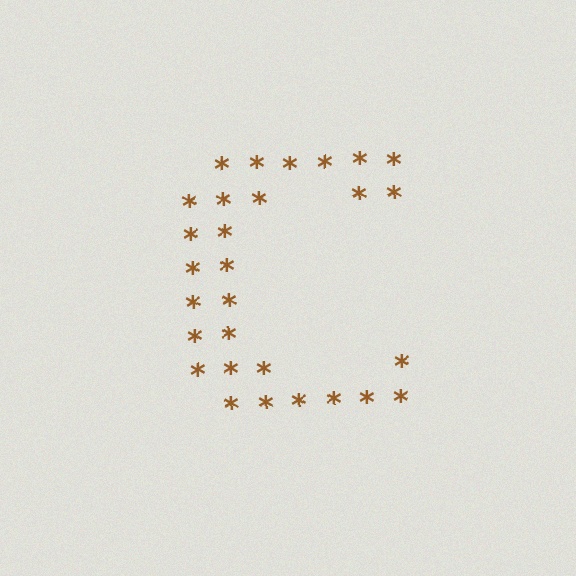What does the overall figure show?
The overall figure shows the letter C.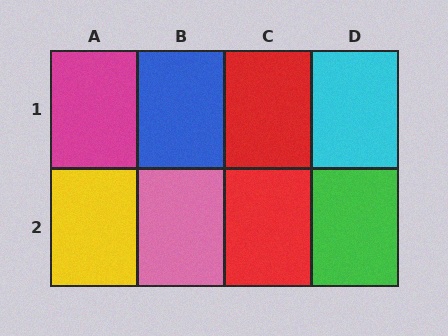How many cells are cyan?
1 cell is cyan.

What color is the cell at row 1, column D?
Cyan.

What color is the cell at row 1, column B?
Blue.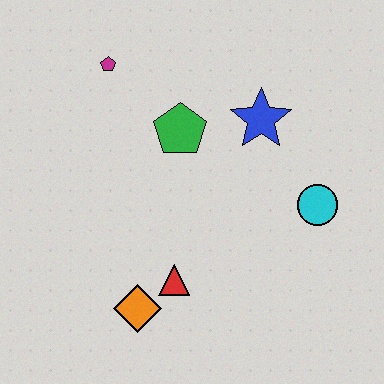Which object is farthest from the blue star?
The orange diamond is farthest from the blue star.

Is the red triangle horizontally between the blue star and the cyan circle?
No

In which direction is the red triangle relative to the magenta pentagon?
The red triangle is below the magenta pentagon.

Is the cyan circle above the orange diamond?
Yes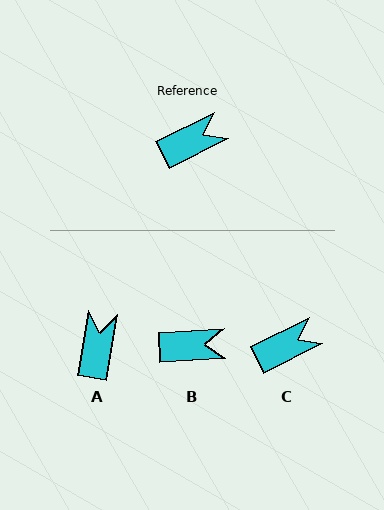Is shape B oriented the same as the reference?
No, it is off by about 23 degrees.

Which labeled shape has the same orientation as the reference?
C.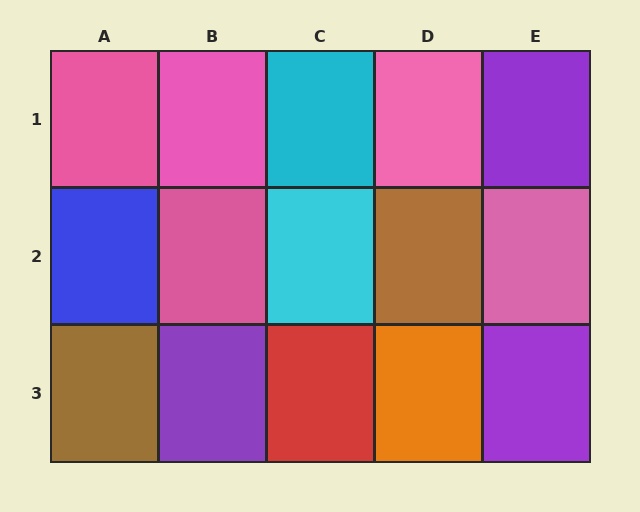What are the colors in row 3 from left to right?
Brown, purple, red, orange, purple.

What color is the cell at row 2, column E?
Pink.